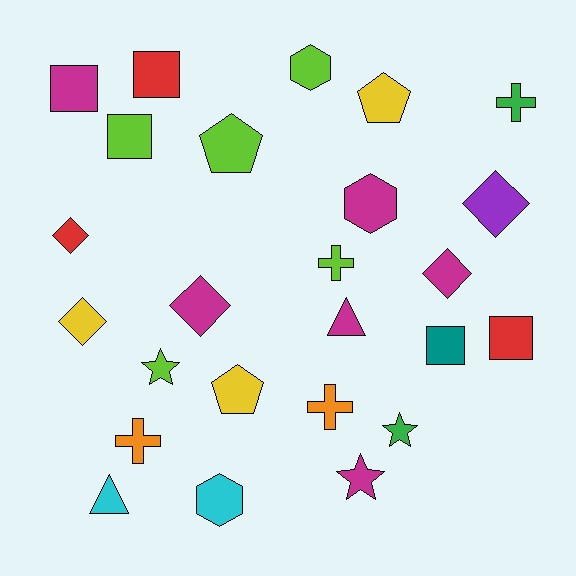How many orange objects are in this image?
There are 2 orange objects.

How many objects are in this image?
There are 25 objects.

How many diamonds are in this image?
There are 5 diamonds.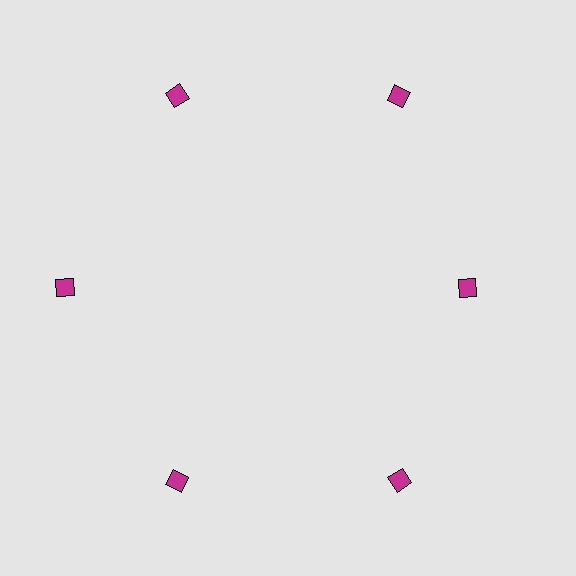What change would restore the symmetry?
The symmetry would be restored by moving it outward, back onto the ring so that all 6 diamonds sit at equal angles and equal distance from the center.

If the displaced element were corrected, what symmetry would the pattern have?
It would have 6-fold rotational symmetry — the pattern would map onto itself every 60 degrees.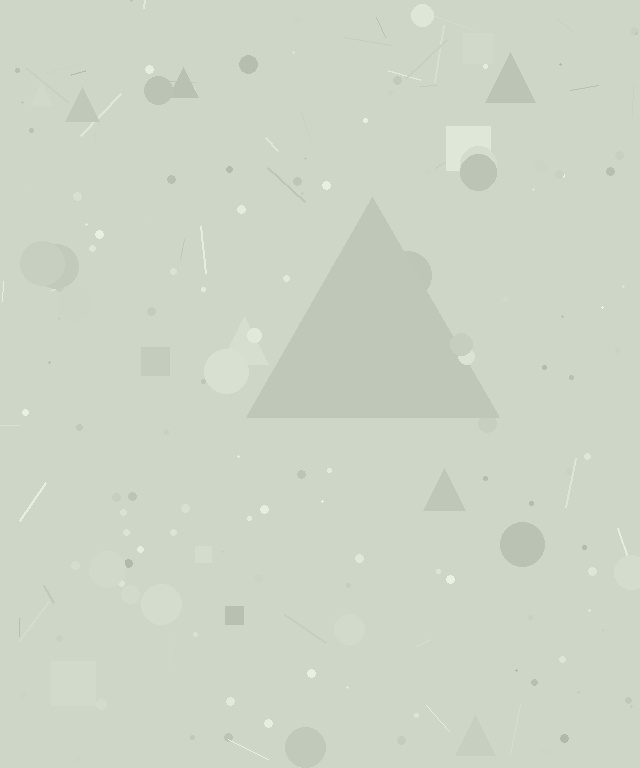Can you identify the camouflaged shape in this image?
The camouflaged shape is a triangle.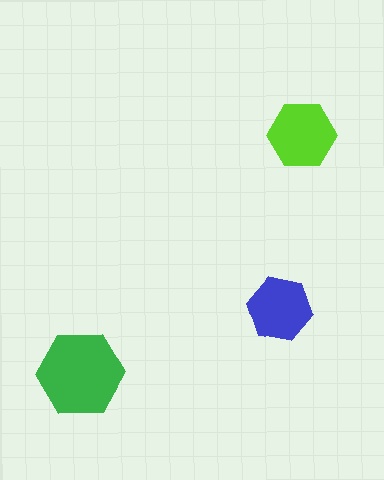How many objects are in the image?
There are 3 objects in the image.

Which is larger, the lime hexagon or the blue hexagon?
The lime one.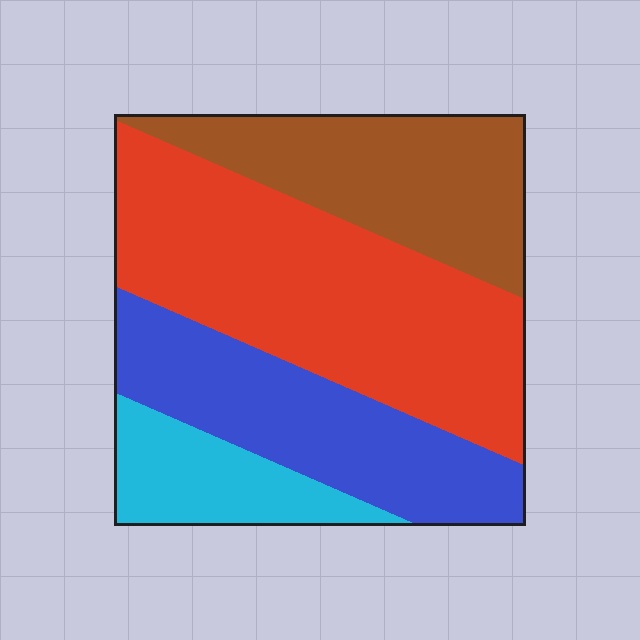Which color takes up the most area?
Red, at roughly 40%.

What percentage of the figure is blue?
Blue takes up about one quarter (1/4) of the figure.